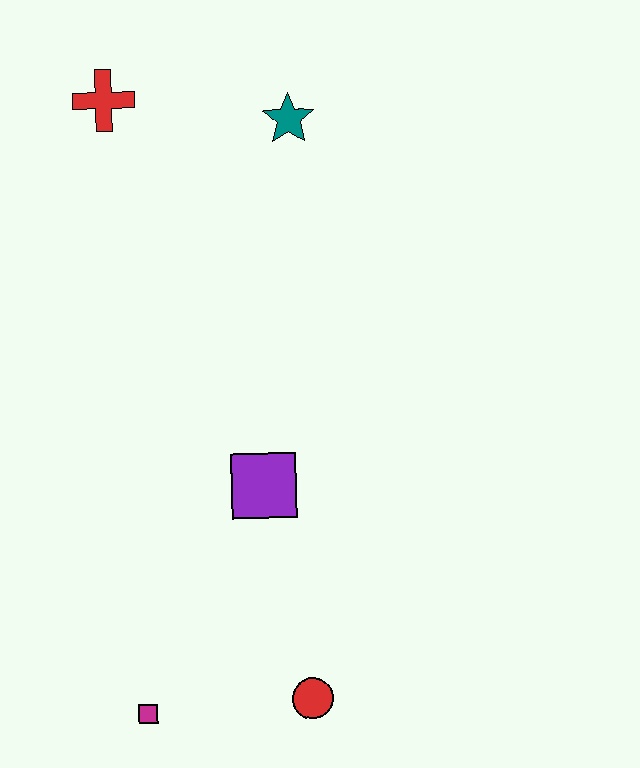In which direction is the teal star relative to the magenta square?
The teal star is above the magenta square.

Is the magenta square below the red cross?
Yes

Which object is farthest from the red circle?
The red cross is farthest from the red circle.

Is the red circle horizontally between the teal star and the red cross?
No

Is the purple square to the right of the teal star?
No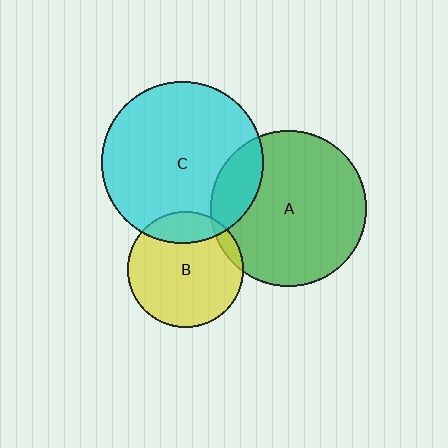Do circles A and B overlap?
Yes.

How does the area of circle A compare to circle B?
Approximately 1.8 times.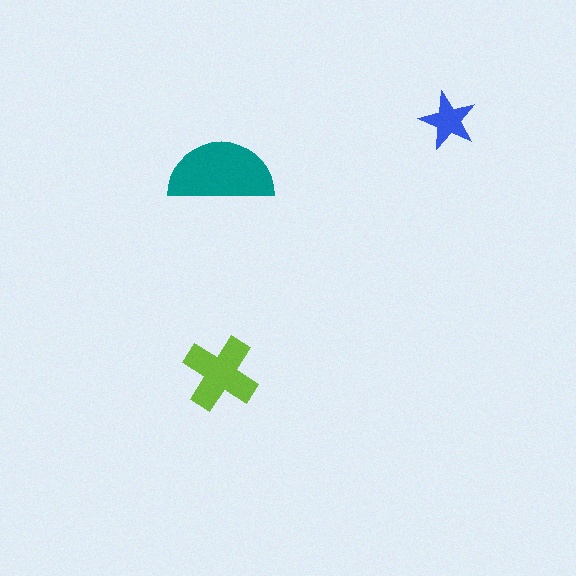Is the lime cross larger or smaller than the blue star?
Larger.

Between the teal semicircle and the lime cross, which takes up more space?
The teal semicircle.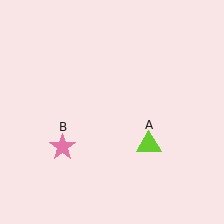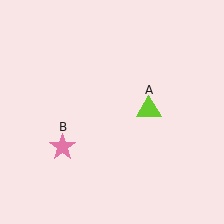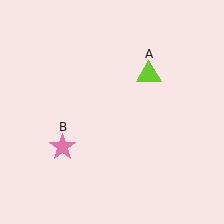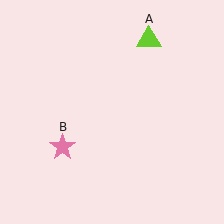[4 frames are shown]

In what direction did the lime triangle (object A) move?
The lime triangle (object A) moved up.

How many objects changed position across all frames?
1 object changed position: lime triangle (object A).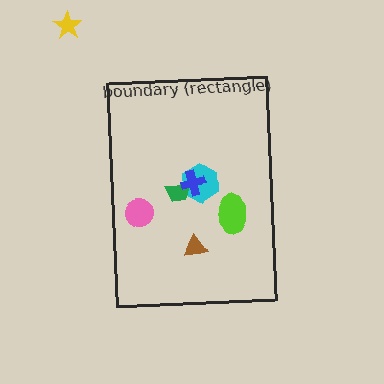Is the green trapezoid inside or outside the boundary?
Inside.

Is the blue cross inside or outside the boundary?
Inside.